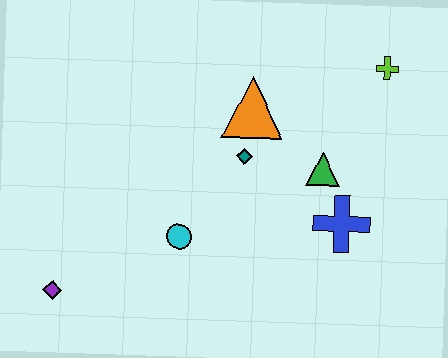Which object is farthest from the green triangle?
The purple diamond is farthest from the green triangle.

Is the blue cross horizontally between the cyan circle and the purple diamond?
No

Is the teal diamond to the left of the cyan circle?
No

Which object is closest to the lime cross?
The green triangle is closest to the lime cross.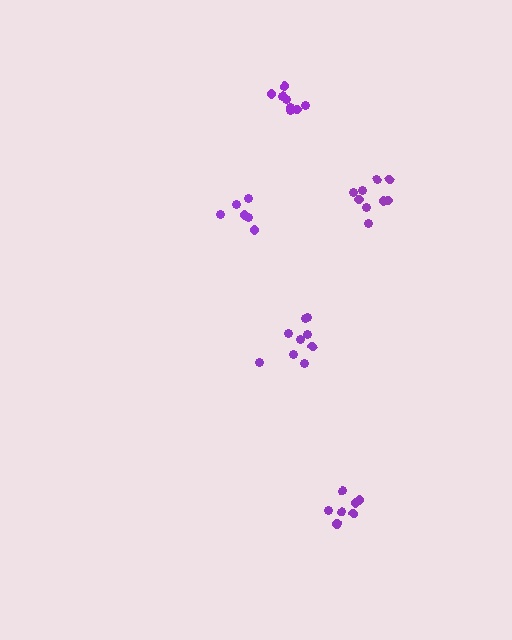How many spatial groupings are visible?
There are 5 spatial groupings.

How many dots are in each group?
Group 1: 9 dots, Group 2: 9 dots, Group 3: 6 dots, Group 4: 7 dots, Group 5: 8 dots (39 total).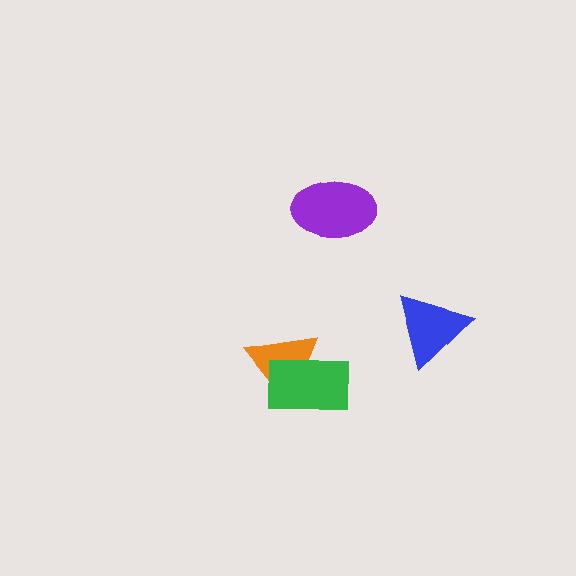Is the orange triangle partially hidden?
Yes, it is partially covered by another shape.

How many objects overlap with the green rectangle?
1 object overlaps with the green rectangle.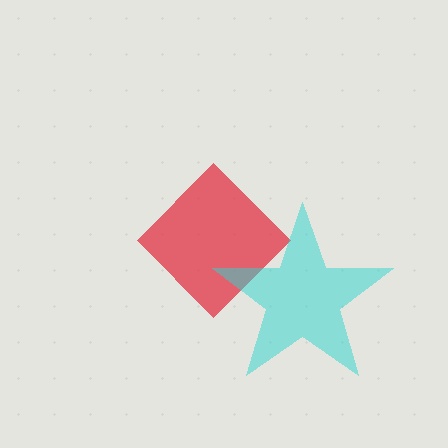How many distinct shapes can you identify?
There are 2 distinct shapes: a red diamond, a cyan star.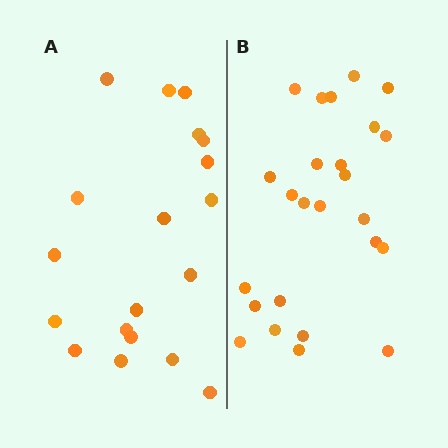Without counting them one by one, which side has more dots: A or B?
Region B (the right region) has more dots.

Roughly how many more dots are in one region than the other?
Region B has about 6 more dots than region A.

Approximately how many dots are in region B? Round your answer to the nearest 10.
About 20 dots. (The exact count is 25, which rounds to 20.)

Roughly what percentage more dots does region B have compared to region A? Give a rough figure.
About 30% more.